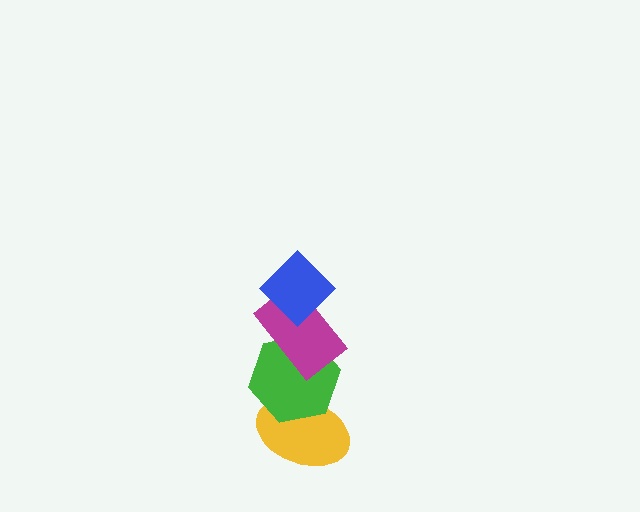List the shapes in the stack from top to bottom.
From top to bottom: the blue diamond, the magenta rectangle, the green hexagon, the yellow ellipse.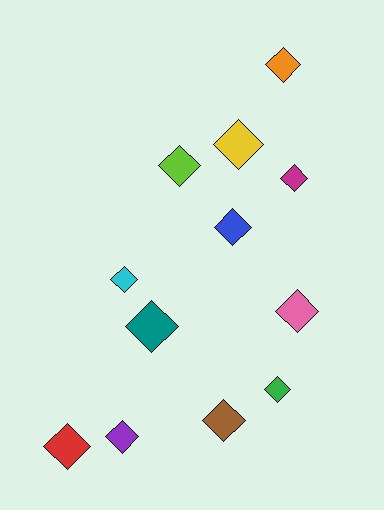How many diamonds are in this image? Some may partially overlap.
There are 12 diamonds.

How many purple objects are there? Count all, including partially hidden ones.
There is 1 purple object.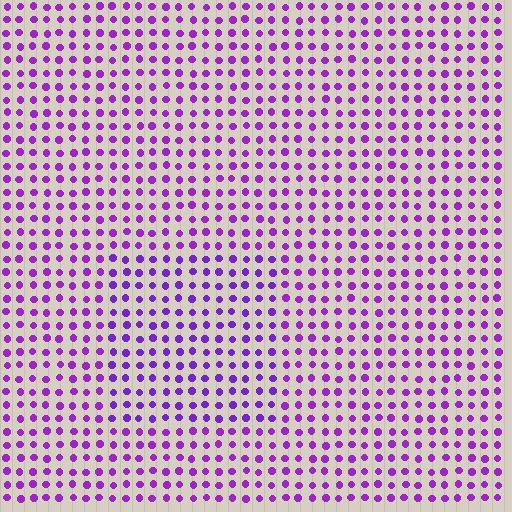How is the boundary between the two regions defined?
The boundary is defined purely by a slight shift in hue (about 15 degrees). Spacing, size, and orientation are identical on both sides.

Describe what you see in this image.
The image is filled with small purple elements in a uniform arrangement. A rectangle-shaped region is visible where the elements are tinted to a slightly different hue, forming a subtle color boundary.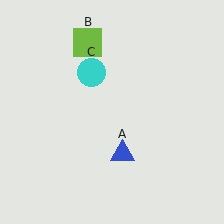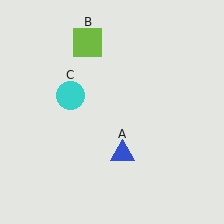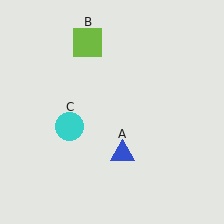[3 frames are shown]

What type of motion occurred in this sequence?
The cyan circle (object C) rotated counterclockwise around the center of the scene.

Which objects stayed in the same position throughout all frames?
Blue triangle (object A) and lime square (object B) remained stationary.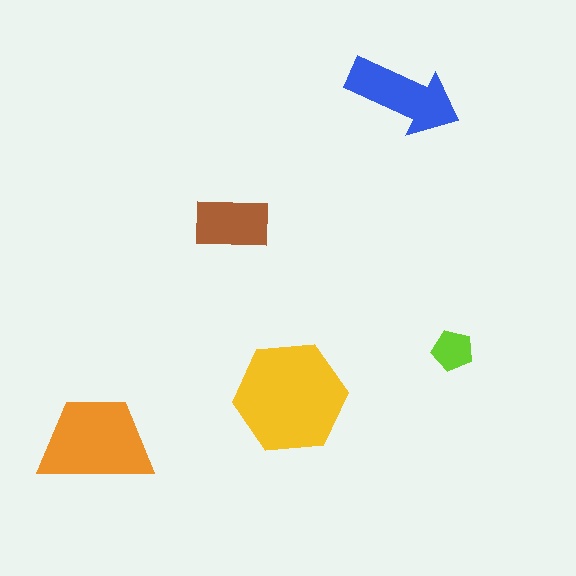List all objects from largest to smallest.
The yellow hexagon, the orange trapezoid, the blue arrow, the brown rectangle, the lime pentagon.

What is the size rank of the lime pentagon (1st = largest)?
5th.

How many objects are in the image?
There are 5 objects in the image.